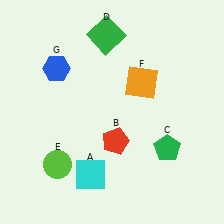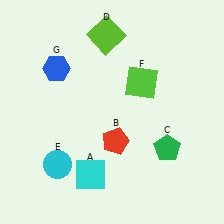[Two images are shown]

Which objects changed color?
D changed from green to lime. E changed from lime to cyan. F changed from orange to lime.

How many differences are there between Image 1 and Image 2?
There are 3 differences between the two images.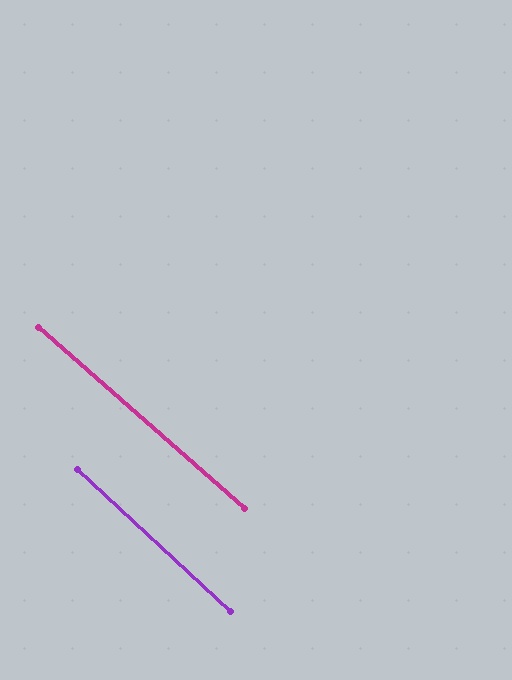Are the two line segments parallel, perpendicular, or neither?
Parallel — their directions differ by only 1.5°.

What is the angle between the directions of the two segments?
Approximately 2 degrees.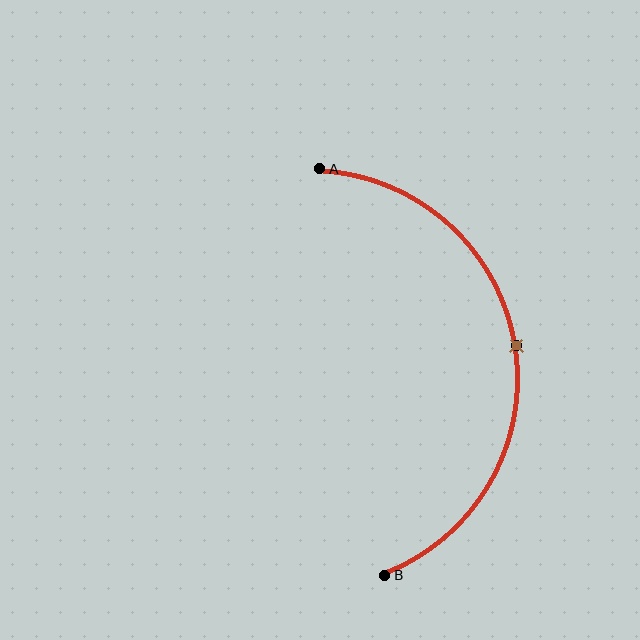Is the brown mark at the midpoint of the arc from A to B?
Yes. The brown mark lies on the arc at equal arc-length from both A and B — it is the arc midpoint.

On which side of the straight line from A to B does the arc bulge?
The arc bulges to the right of the straight line connecting A and B.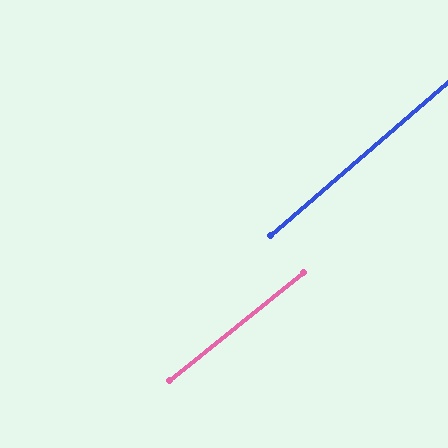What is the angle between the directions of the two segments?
Approximately 2 degrees.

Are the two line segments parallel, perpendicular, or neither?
Parallel — their directions differ by only 1.9°.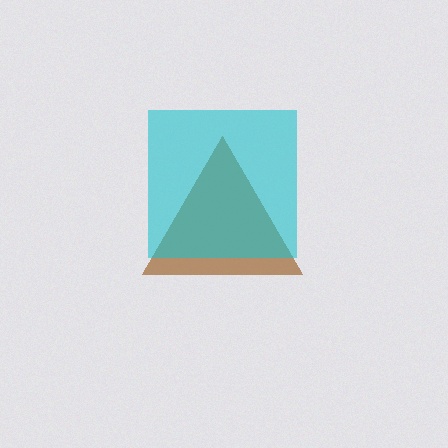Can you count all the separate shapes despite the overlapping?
Yes, there are 2 separate shapes.